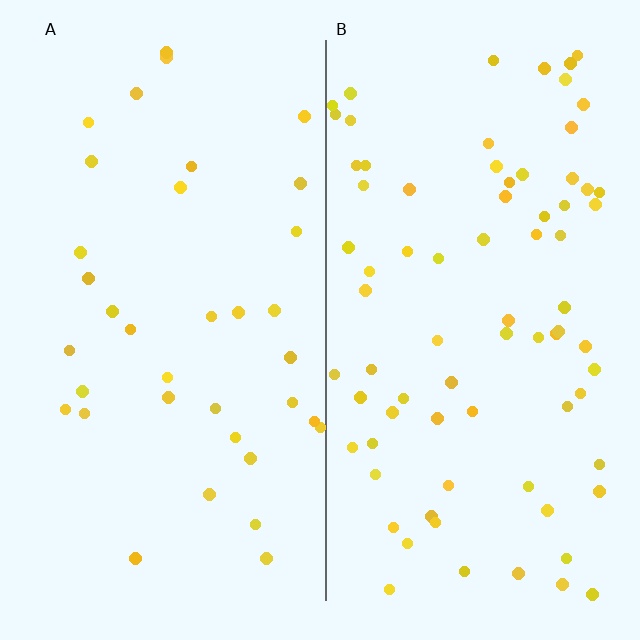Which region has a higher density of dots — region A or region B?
B (the right).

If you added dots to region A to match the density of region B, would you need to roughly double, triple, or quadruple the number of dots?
Approximately double.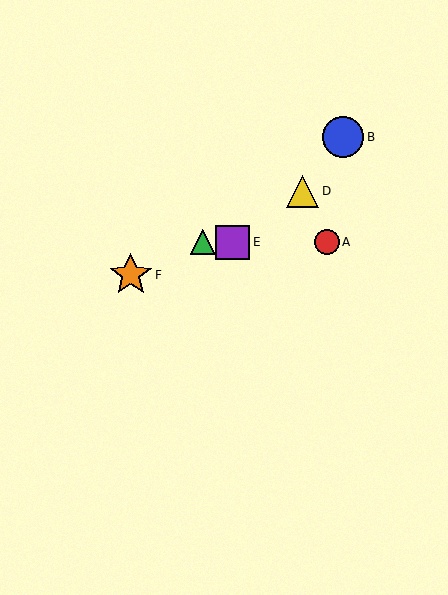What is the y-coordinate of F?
Object F is at y≈275.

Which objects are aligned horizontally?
Objects A, C, E are aligned horizontally.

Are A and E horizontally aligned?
Yes, both are at y≈242.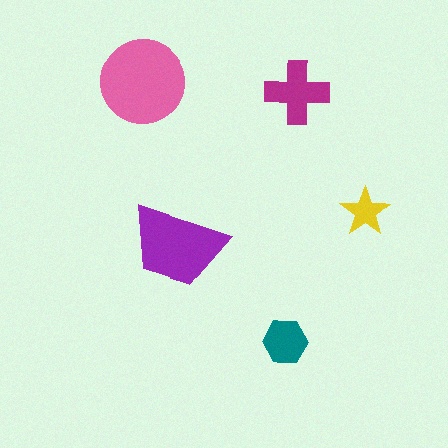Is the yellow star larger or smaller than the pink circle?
Smaller.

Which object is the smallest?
The yellow star.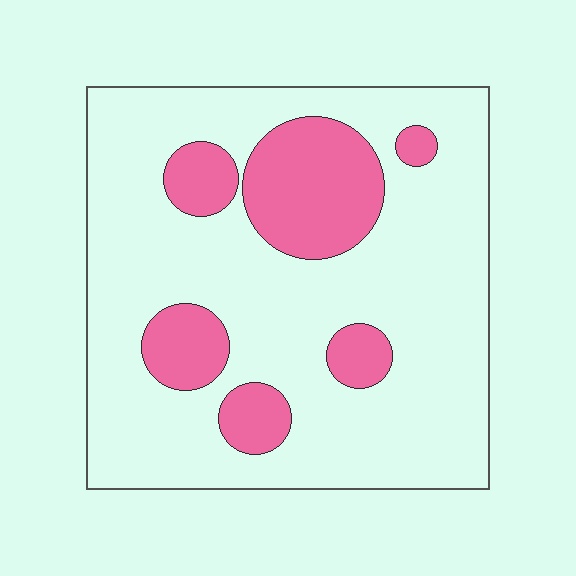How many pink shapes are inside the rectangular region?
6.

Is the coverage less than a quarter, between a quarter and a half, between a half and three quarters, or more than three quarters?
Less than a quarter.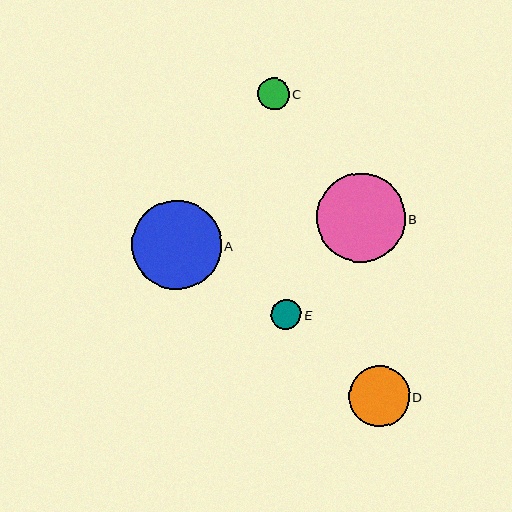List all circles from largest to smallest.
From largest to smallest: A, B, D, C, E.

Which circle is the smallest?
Circle E is the smallest with a size of approximately 30 pixels.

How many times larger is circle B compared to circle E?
Circle B is approximately 3.0 times the size of circle E.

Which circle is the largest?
Circle A is the largest with a size of approximately 89 pixels.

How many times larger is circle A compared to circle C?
Circle A is approximately 2.8 times the size of circle C.